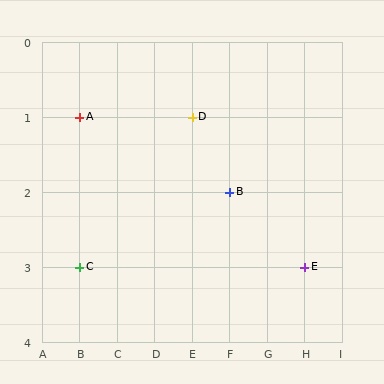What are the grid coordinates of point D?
Point D is at grid coordinates (E, 1).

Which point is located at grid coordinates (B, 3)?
Point C is at (B, 3).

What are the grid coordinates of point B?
Point B is at grid coordinates (F, 2).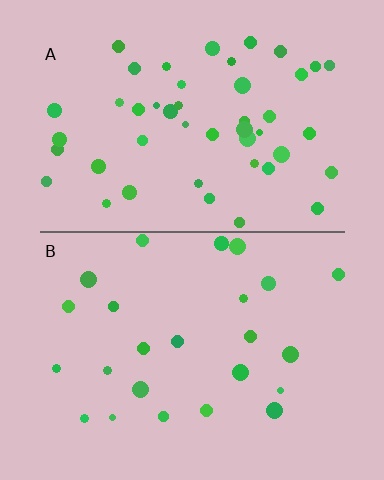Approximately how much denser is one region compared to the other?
Approximately 1.9× — region A over region B.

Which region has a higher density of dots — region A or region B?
A (the top).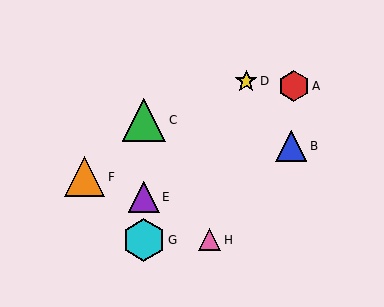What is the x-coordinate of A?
Object A is at x≈294.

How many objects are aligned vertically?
3 objects (C, E, G) are aligned vertically.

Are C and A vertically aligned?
No, C is at x≈144 and A is at x≈294.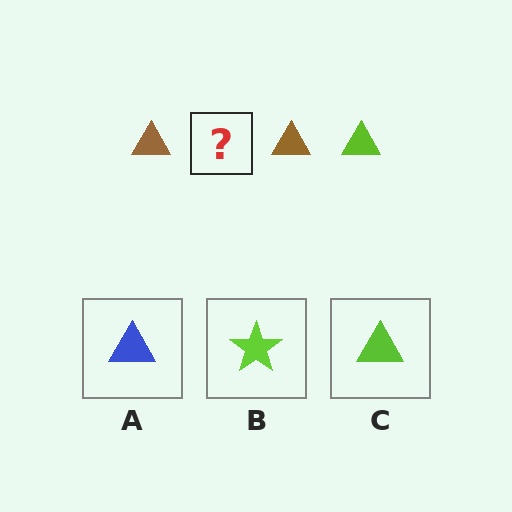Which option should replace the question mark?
Option C.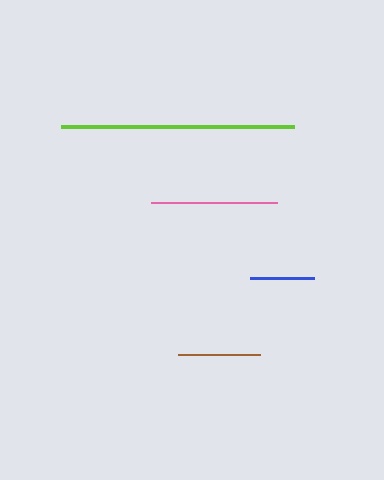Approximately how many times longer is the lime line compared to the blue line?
The lime line is approximately 3.6 times the length of the blue line.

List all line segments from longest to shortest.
From longest to shortest: lime, pink, brown, blue.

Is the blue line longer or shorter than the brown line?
The brown line is longer than the blue line.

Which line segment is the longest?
The lime line is the longest at approximately 233 pixels.